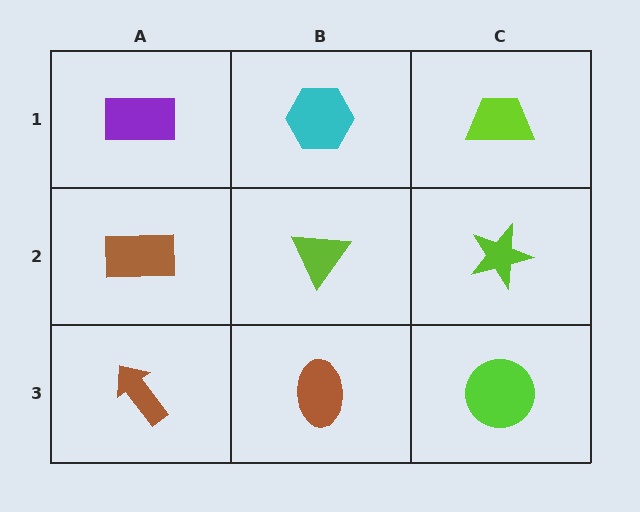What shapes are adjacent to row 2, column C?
A lime trapezoid (row 1, column C), a lime circle (row 3, column C), a lime triangle (row 2, column B).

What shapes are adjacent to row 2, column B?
A cyan hexagon (row 1, column B), a brown ellipse (row 3, column B), a brown rectangle (row 2, column A), a lime star (row 2, column C).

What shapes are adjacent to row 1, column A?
A brown rectangle (row 2, column A), a cyan hexagon (row 1, column B).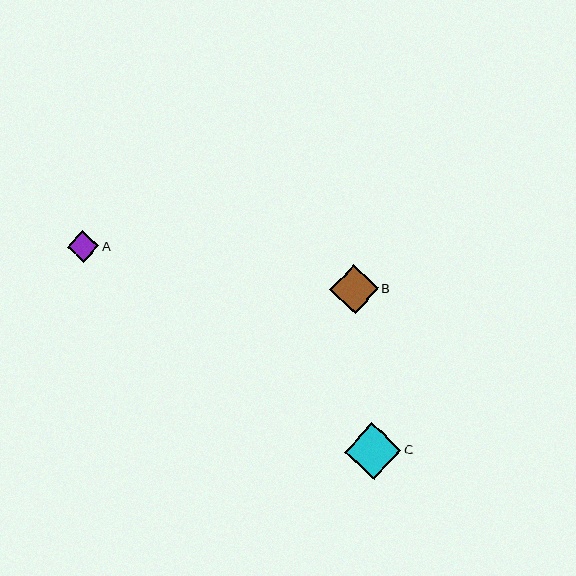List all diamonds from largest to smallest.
From largest to smallest: C, B, A.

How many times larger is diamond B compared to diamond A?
Diamond B is approximately 1.5 times the size of diamond A.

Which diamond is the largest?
Diamond C is the largest with a size of approximately 57 pixels.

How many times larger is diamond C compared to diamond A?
Diamond C is approximately 1.8 times the size of diamond A.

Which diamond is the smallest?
Diamond A is the smallest with a size of approximately 32 pixels.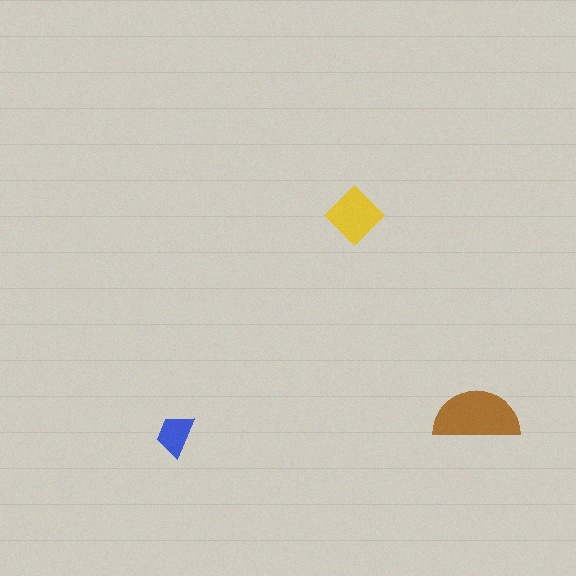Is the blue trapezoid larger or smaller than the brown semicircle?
Smaller.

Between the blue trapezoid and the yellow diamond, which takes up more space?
The yellow diamond.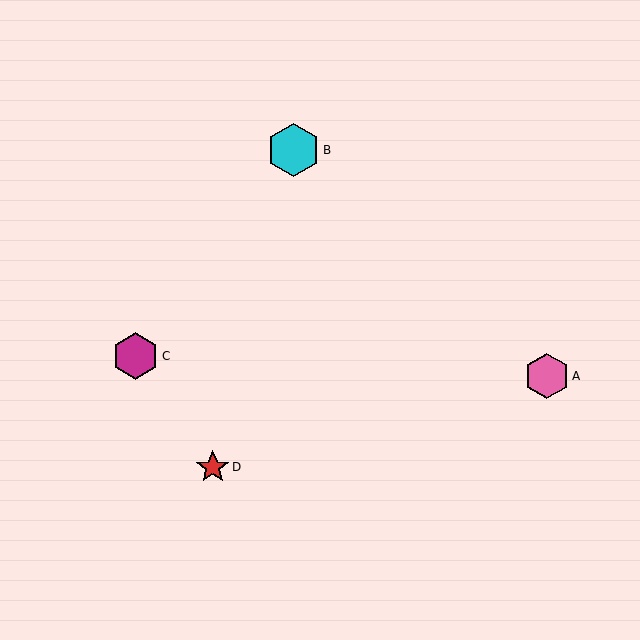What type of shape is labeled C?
Shape C is a magenta hexagon.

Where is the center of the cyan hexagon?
The center of the cyan hexagon is at (293, 150).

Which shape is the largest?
The cyan hexagon (labeled B) is the largest.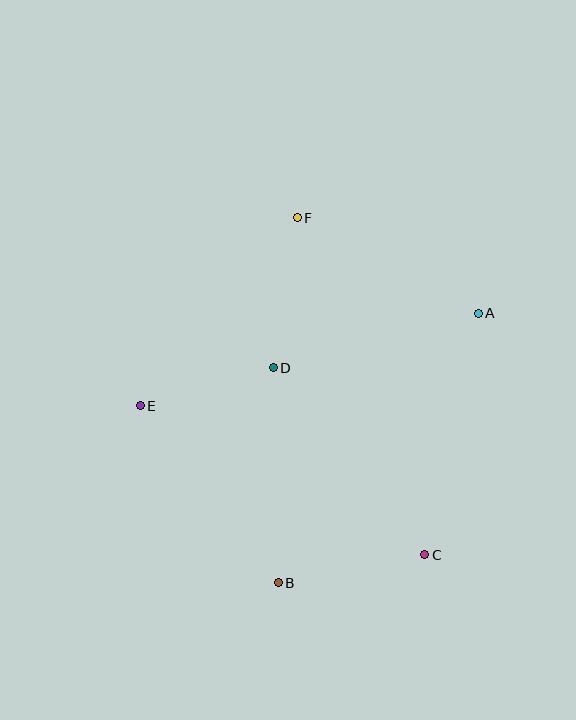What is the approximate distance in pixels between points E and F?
The distance between E and F is approximately 245 pixels.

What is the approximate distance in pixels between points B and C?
The distance between B and C is approximately 149 pixels.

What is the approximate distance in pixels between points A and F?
The distance between A and F is approximately 204 pixels.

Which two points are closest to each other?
Points D and E are closest to each other.